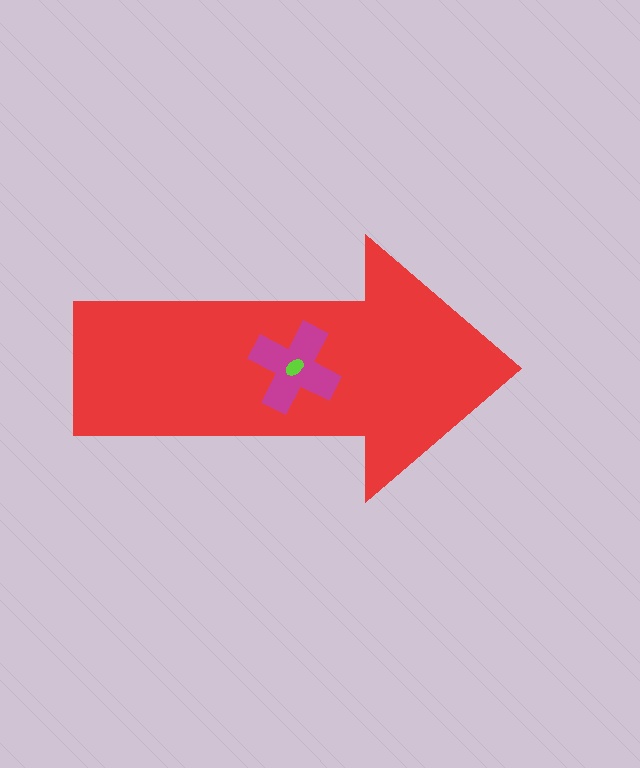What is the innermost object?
The lime ellipse.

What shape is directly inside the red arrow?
The magenta cross.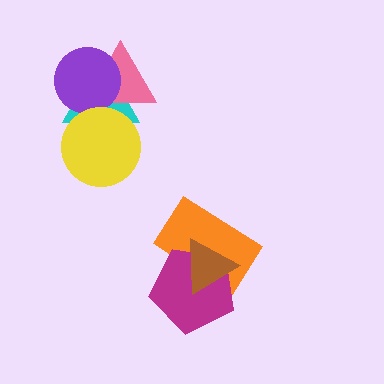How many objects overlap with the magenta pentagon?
2 objects overlap with the magenta pentagon.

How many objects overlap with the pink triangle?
3 objects overlap with the pink triangle.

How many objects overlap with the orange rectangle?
2 objects overlap with the orange rectangle.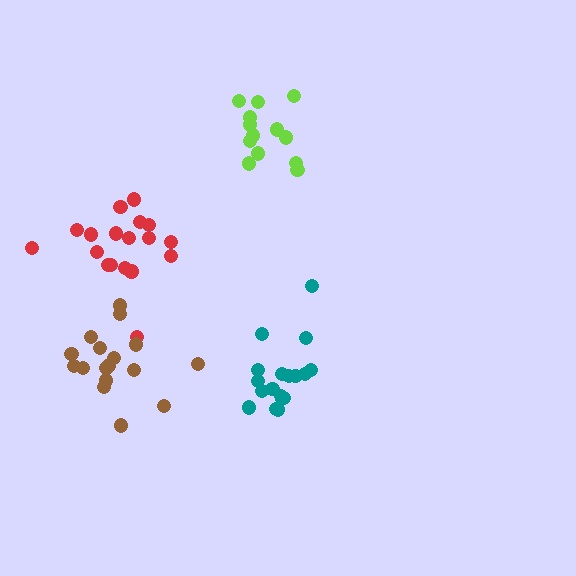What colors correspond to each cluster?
The clusters are colored: teal, red, brown, lime.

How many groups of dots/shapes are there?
There are 4 groups.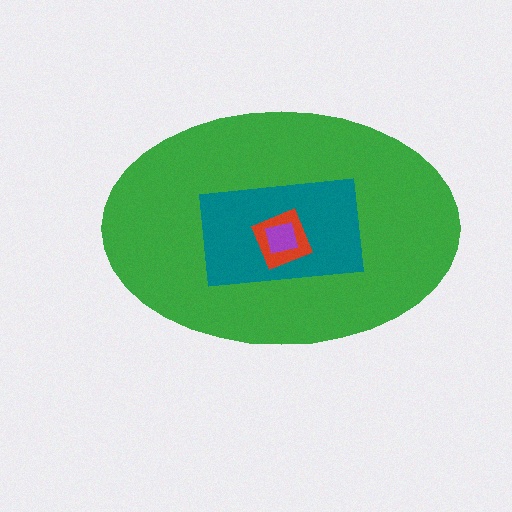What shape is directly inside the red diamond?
The purple square.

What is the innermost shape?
The purple square.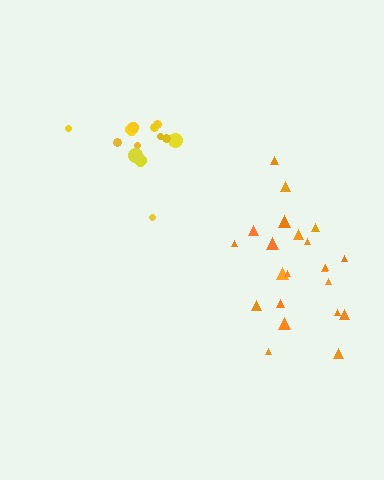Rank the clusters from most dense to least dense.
yellow, orange.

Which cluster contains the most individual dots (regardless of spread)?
Orange (22).